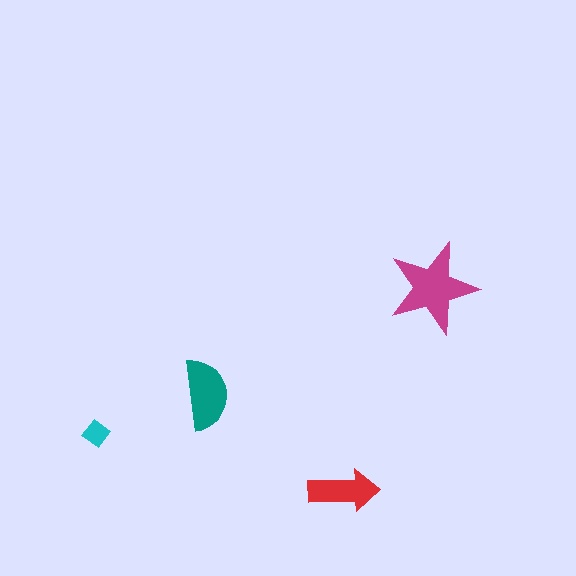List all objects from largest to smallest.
The magenta star, the teal semicircle, the red arrow, the cyan diamond.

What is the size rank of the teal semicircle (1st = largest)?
2nd.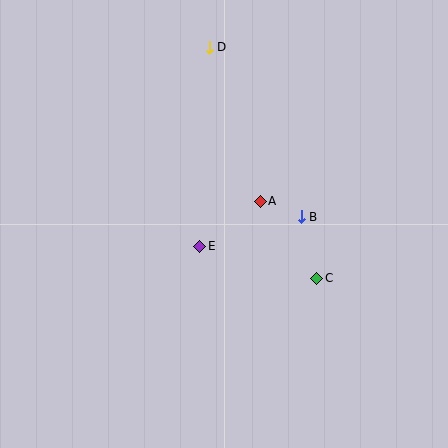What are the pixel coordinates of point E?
Point E is at (200, 246).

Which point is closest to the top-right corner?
Point D is closest to the top-right corner.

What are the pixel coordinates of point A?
Point A is at (260, 201).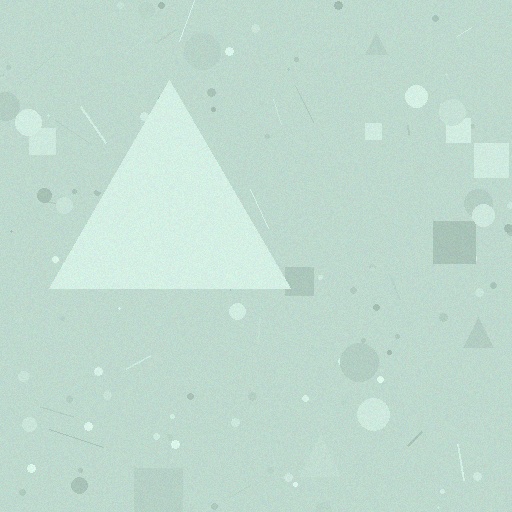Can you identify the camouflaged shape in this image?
The camouflaged shape is a triangle.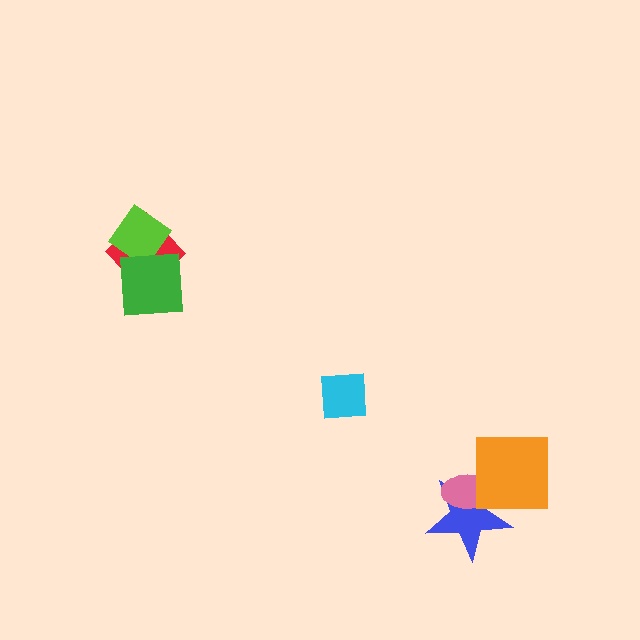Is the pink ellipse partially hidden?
Yes, it is partially covered by another shape.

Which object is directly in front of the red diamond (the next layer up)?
The lime diamond is directly in front of the red diamond.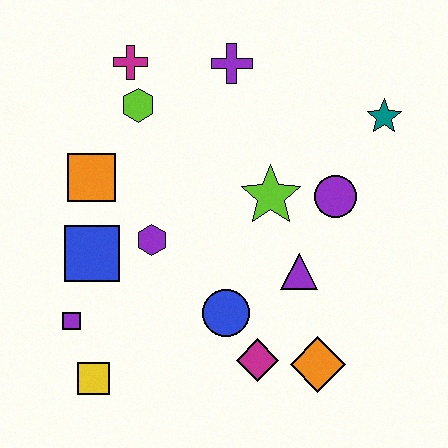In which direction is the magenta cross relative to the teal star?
The magenta cross is to the left of the teal star.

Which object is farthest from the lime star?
The yellow square is farthest from the lime star.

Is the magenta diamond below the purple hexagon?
Yes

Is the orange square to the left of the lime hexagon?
Yes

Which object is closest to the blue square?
The purple hexagon is closest to the blue square.